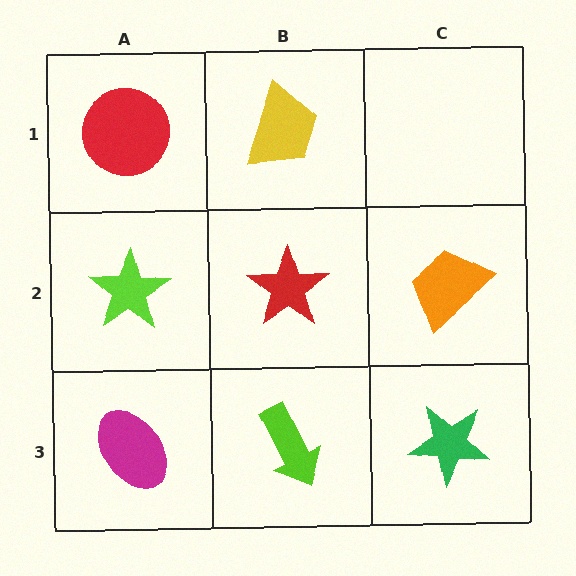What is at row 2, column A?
A lime star.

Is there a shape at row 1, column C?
No, that cell is empty.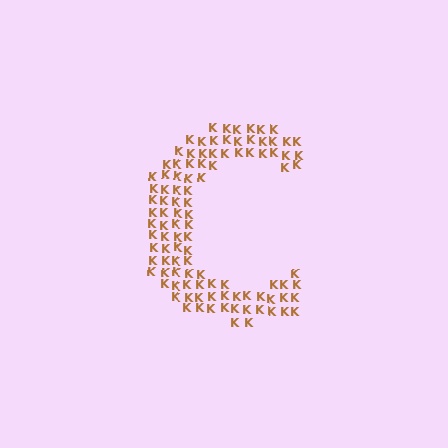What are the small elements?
The small elements are letter K's.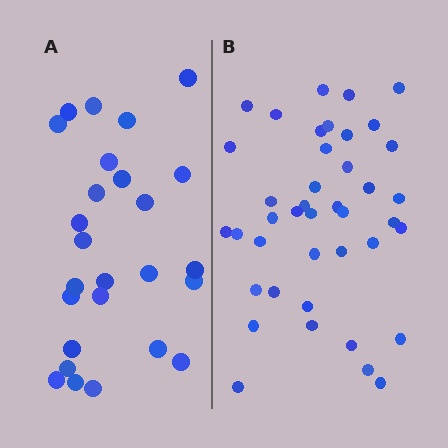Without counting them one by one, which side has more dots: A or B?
Region B (the right region) has more dots.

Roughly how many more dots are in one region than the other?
Region B has approximately 15 more dots than region A.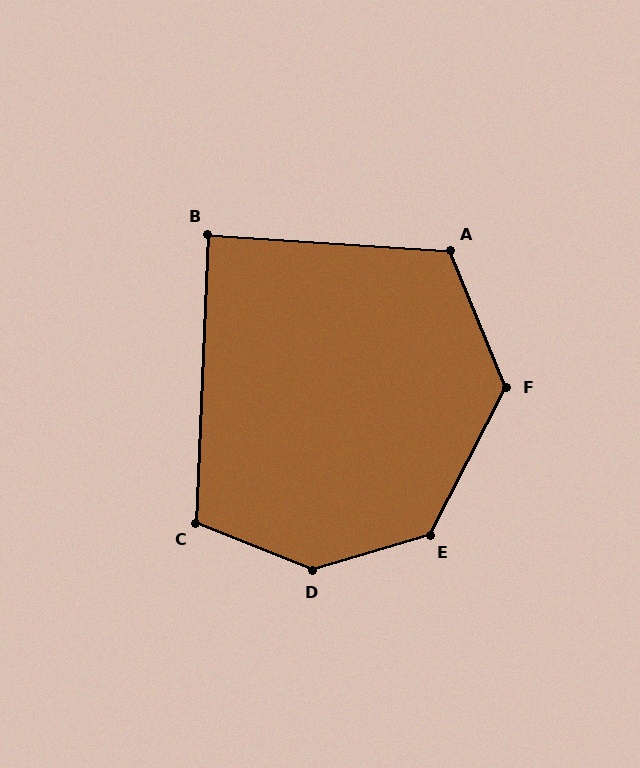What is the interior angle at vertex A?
Approximately 116 degrees (obtuse).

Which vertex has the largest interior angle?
D, at approximately 141 degrees.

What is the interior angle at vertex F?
Approximately 130 degrees (obtuse).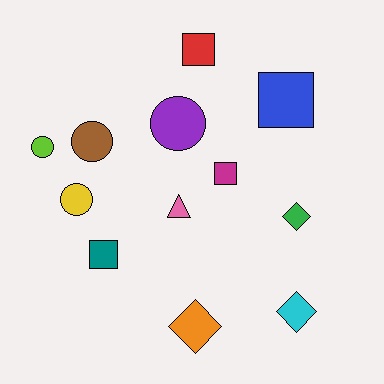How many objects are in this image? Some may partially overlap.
There are 12 objects.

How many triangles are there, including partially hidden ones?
There is 1 triangle.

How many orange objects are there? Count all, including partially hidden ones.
There is 1 orange object.